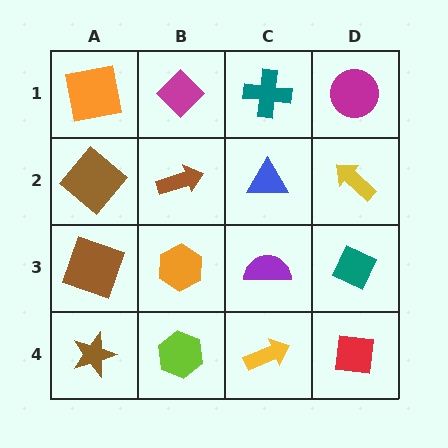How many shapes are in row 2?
4 shapes.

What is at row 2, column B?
A brown arrow.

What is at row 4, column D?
A red square.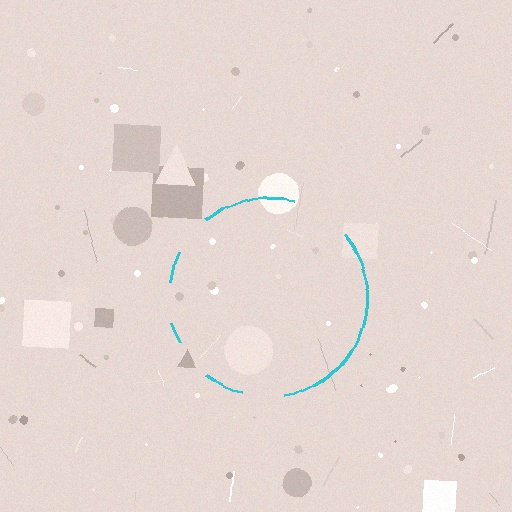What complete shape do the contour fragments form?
The contour fragments form a circle.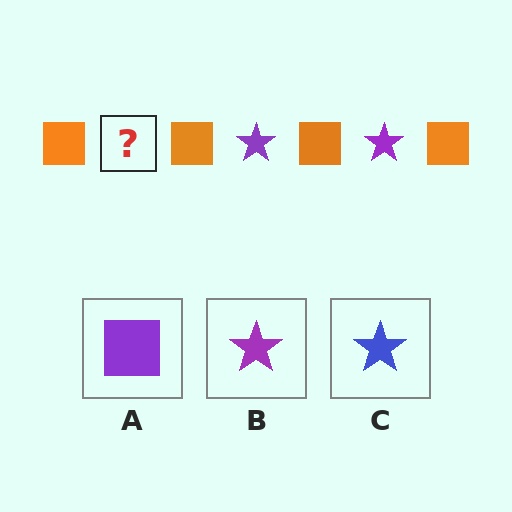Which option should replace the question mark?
Option B.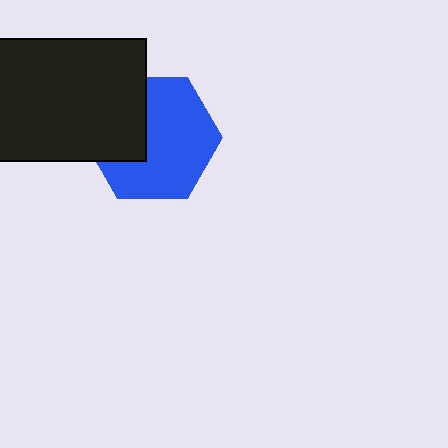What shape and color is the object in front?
The object in front is a black rectangle.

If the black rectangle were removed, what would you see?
You would see the complete blue hexagon.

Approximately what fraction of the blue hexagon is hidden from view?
Roughly 33% of the blue hexagon is hidden behind the black rectangle.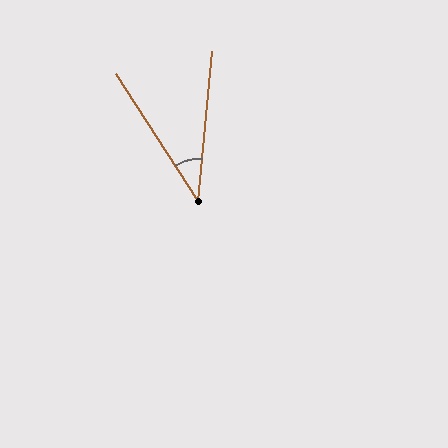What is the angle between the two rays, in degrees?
Approximately 38 degrees.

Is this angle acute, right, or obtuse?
It is acute.